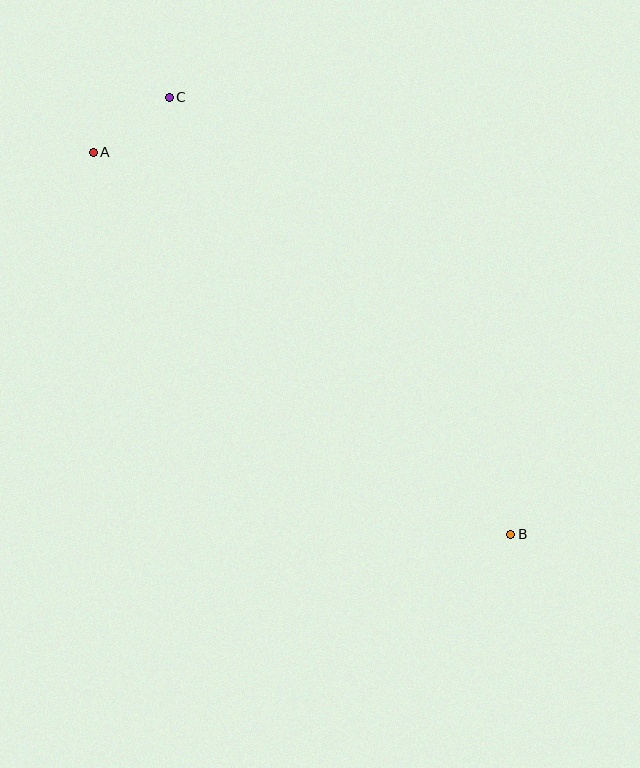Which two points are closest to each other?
Points A and C are closest to each other.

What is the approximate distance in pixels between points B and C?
The distance between B and C is approximately 555 pixels.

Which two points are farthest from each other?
Points A and B are farthest from each other.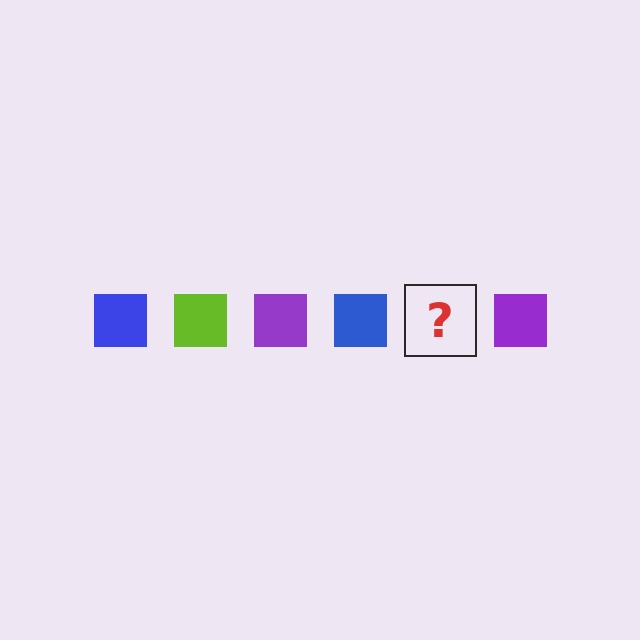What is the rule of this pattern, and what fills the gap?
The rule is that the pattern cycles through blue, lime, purple squares. The gap should be filled with a lime square.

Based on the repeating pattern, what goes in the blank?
The blank should be a lime square.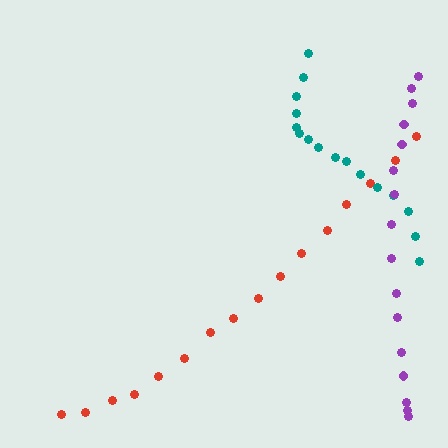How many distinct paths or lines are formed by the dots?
There are 3 distinct paths.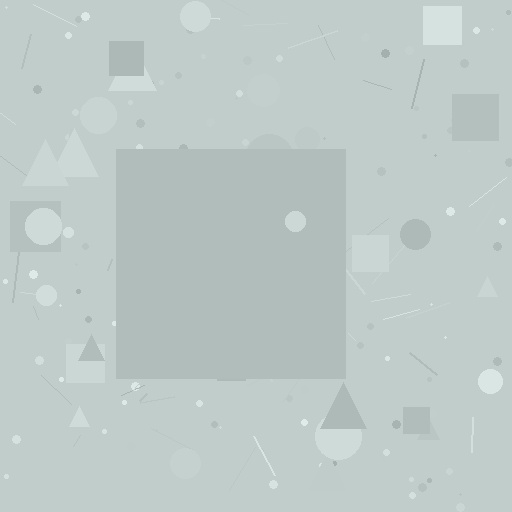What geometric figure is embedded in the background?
A square is embedded in the background.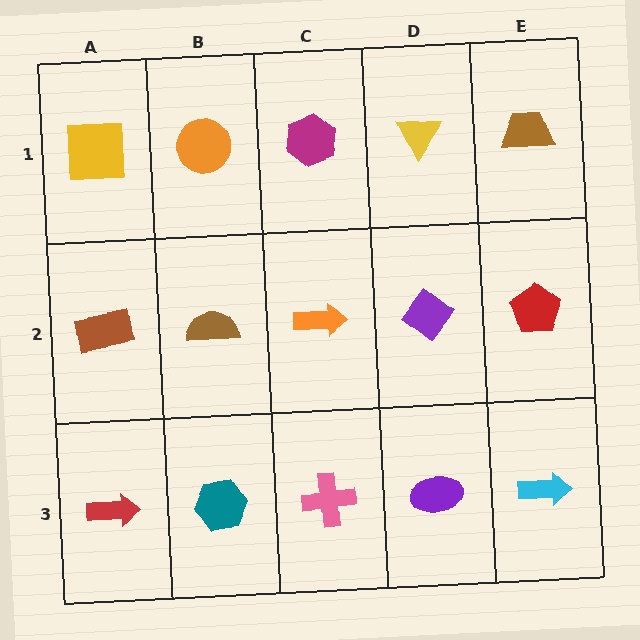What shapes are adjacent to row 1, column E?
A red pentagon (row 2, column E), a yellow triangle (row 1, column D).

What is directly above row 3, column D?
A purple diamond.